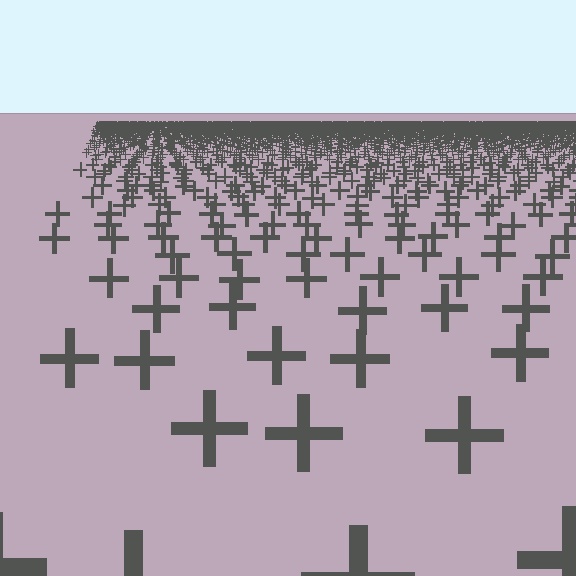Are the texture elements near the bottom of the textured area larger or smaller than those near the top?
Larger. Near the bottom, elements are closer to the viewer and appear at a bigger on-screen size.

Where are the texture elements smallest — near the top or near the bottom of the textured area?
Near the top.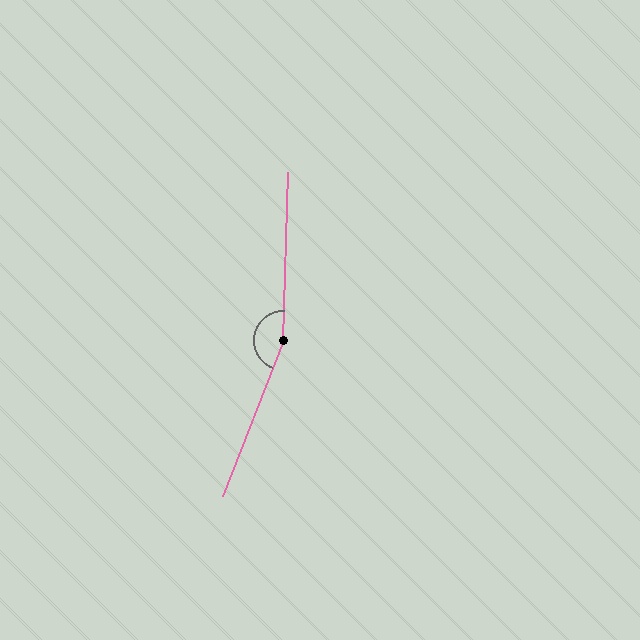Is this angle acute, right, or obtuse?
It is obtuse.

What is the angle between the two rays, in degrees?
Approximately 160 degrees.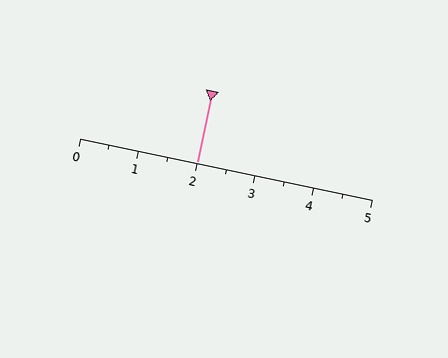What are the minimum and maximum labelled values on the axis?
The axis runs from 0 to 5.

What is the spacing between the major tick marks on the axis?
The major ticks are spaced 1 apart.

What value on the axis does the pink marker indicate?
The marker indicates approximately 2.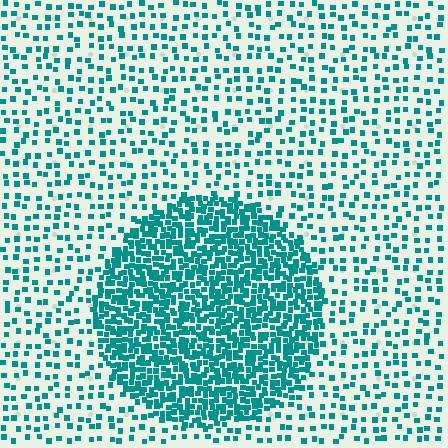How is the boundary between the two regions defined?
The boundary is defined by a change in element density (approximately 3.0x ratio). All elements are the same color, size, and shape.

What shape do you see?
I see a circle.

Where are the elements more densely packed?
The elements are more densely packed inside the circle boundary.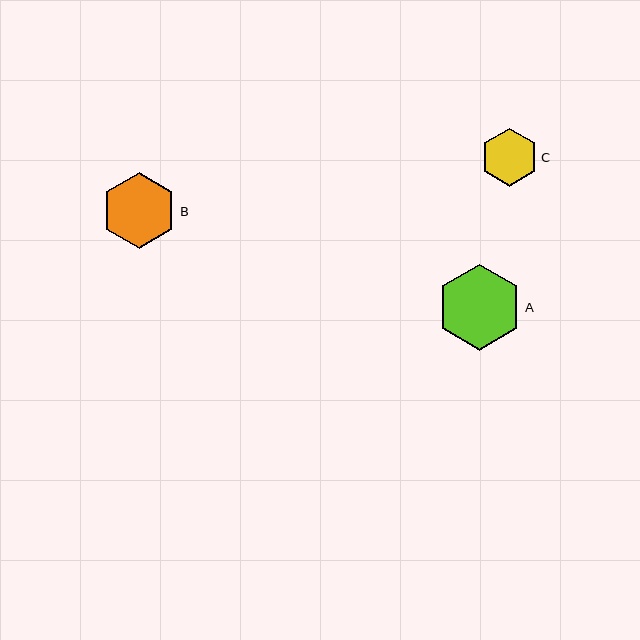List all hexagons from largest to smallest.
From largest to smallest: A, B, C.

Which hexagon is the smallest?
Hexagon C is the smallest with a size of approximately 58 pixels.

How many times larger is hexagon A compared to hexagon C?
Hexagon A is approximately 1.5 times the size of hexagon C.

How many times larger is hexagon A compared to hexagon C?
Hexagon A is approximately 1.5 times the size of hexagon C.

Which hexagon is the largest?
Hexagon A is the largest with a size of approximately 85 pixels.